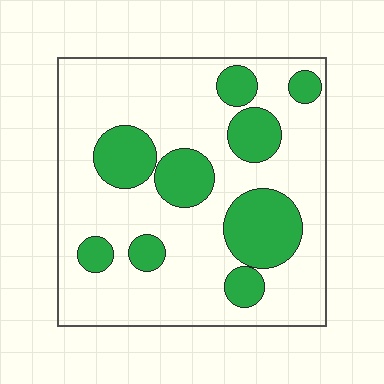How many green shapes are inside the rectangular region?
9.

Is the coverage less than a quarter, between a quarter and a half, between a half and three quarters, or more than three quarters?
Between a quarter and a half.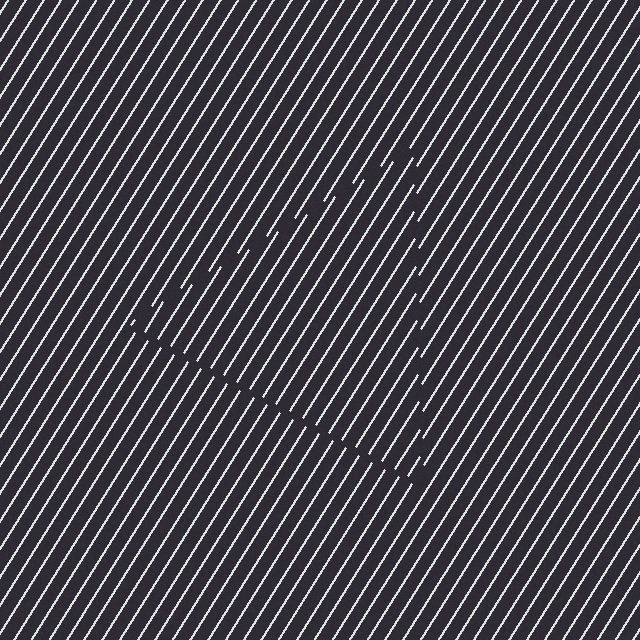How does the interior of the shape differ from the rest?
The interior of the shape contains the same grating, shifted by half a period — the contour is defined by the phase discontinuity where line-ends from the inner and outer gratings abut.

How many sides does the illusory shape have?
3 sides — the line-ends trace a triangle.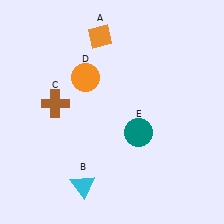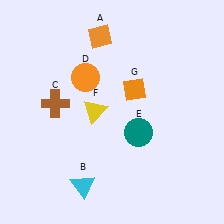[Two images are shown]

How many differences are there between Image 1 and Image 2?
There are 2 differences between the two images.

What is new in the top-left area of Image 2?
A yellow triangle (F) was added in the top-left area of Image 2.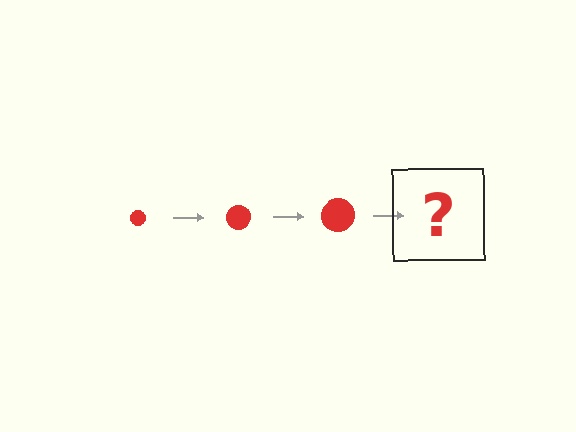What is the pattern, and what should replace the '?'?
The pattern is that the circle gets progressively larger each step. The '?' should be a red circle, larger than the previous one.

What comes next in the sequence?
The next element should be a red circle, larger than the previous one.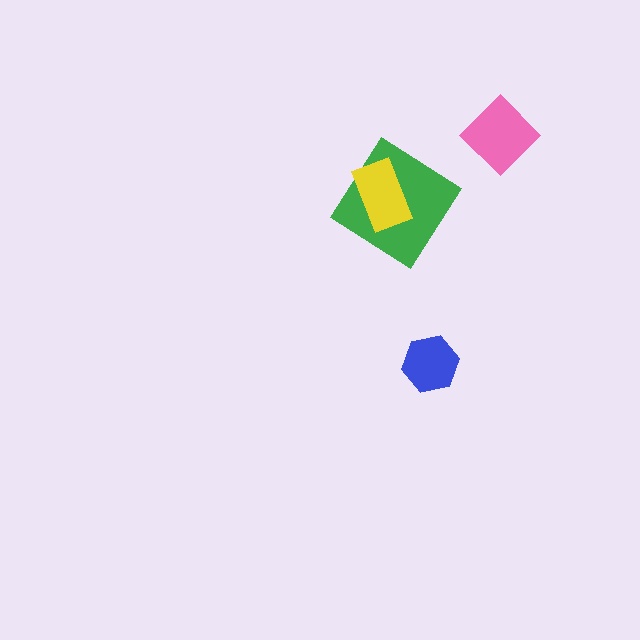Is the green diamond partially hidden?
Yes, it is partially covered by another shape.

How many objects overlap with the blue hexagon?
0 objects overlap with the blue hexagon.